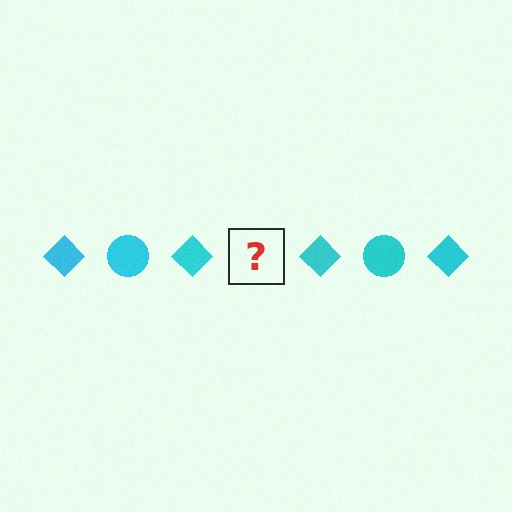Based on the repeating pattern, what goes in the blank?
The blank should be a cyan circle.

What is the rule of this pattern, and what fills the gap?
The rule is that the pattern cycles through diamond, circle shapes in cyan. The gap should be filled with a cyan circle.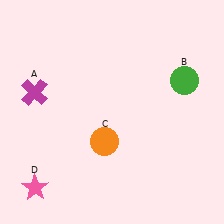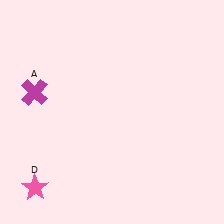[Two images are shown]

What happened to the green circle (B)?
The green circle (B) was removed in Image 2. It was in the top-right area of Image 1.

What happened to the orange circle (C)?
The orange circle (C) was removed in Image 2. It was in the bottom-left area of Image 1.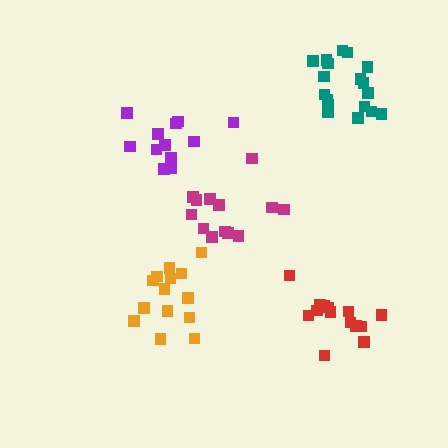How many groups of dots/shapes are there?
There are 5 groups.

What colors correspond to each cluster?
The clusters are colored: red, orange, purple, magenta, teal.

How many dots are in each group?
Group 1: 14 dots, Group 2: 14 dots, Group 3: 12 dots, Group 4: 13 dots, Group 5: 18 dots (71 total).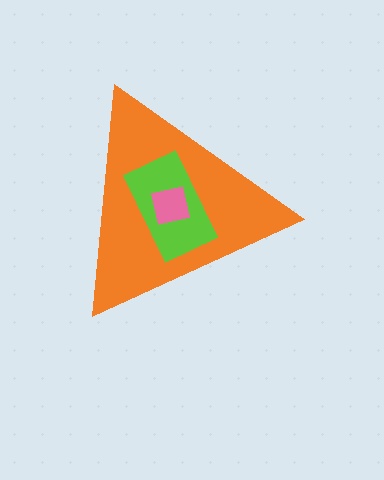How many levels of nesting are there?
3.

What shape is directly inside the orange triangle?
The lime rectangle.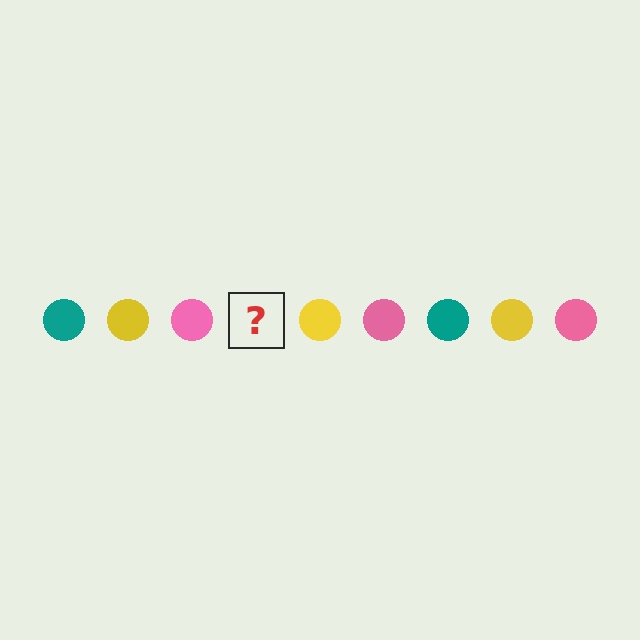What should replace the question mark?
The question mark should be replaced with a teal circle.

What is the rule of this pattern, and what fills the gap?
The rule is that the pattern cycles through teal, yellow, pink circles. The gap should be filled with a teal circle.